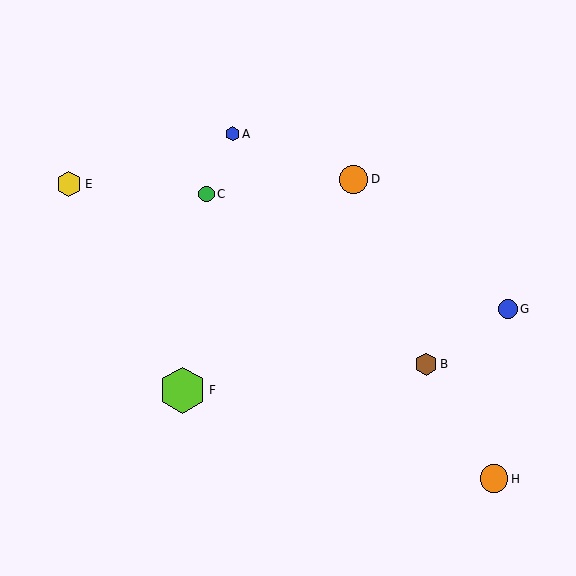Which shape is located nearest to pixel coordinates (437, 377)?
The brown hexagon (labeled B) at (426, 364) is nearest to that location.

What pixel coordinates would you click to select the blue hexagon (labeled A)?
Click at (233, 134) to select the blue hexagon A.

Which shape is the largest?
The lime hexagon (labeled F) is the largest.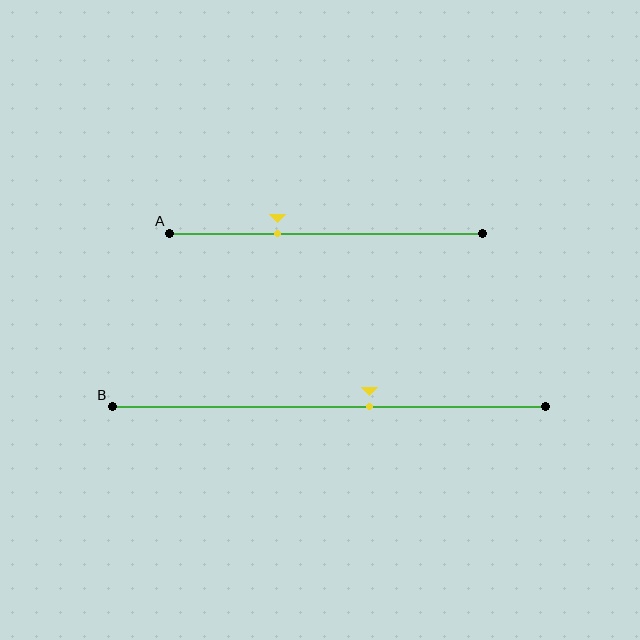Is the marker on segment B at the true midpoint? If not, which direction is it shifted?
No, the marker on segment B is shifted to the right by about 9% of the segment length.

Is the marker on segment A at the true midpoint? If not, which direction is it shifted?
No, the marker on segment A is shifted to the left by about 16% of the segment length.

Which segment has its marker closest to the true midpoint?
Segment B has its marker closest to the true midpoint.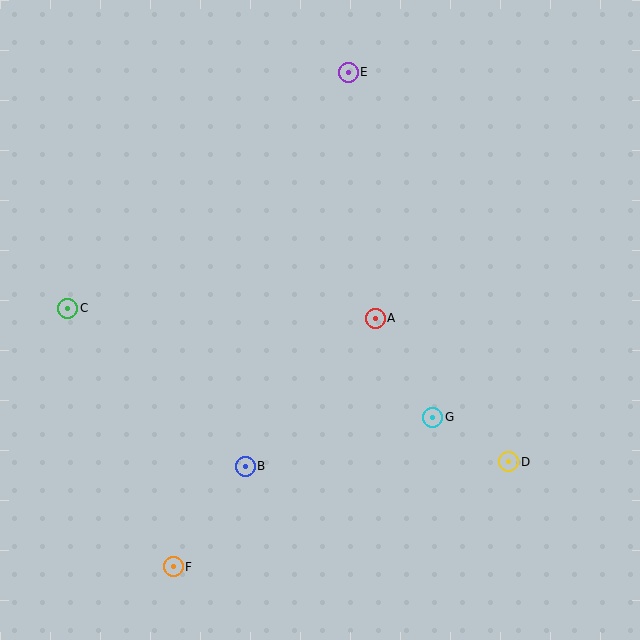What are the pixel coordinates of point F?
Point F is at (173, 567).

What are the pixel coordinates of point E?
Point E is at (348, 72).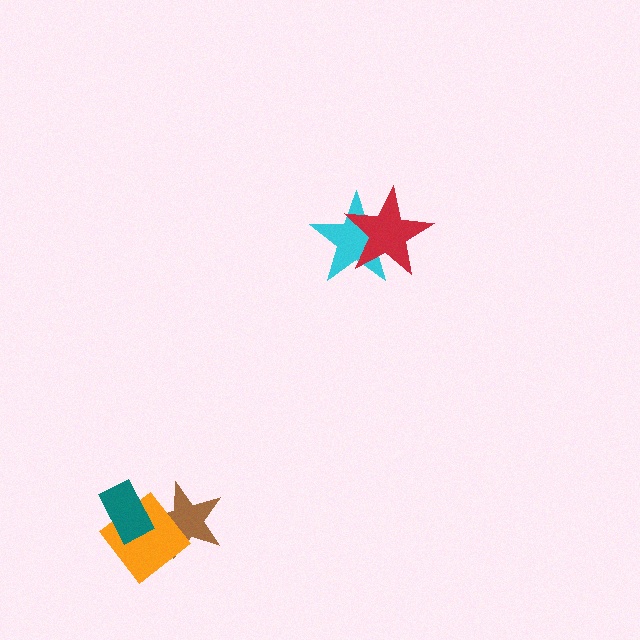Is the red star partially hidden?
No, no other shape covers it.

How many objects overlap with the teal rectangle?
2 objects overlap with the teal rectangle.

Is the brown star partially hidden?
Yes, it is partially covered by another shape.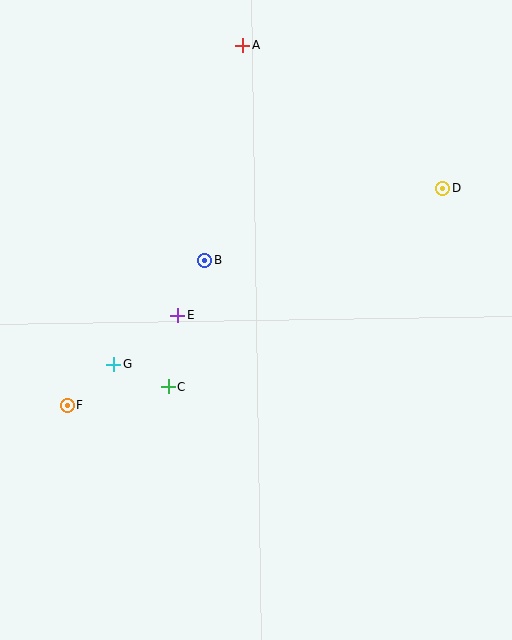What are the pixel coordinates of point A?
Point A is at (242, 45).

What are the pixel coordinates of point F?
Point F is at (67, 405).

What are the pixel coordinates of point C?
Point C is at (168, 387).